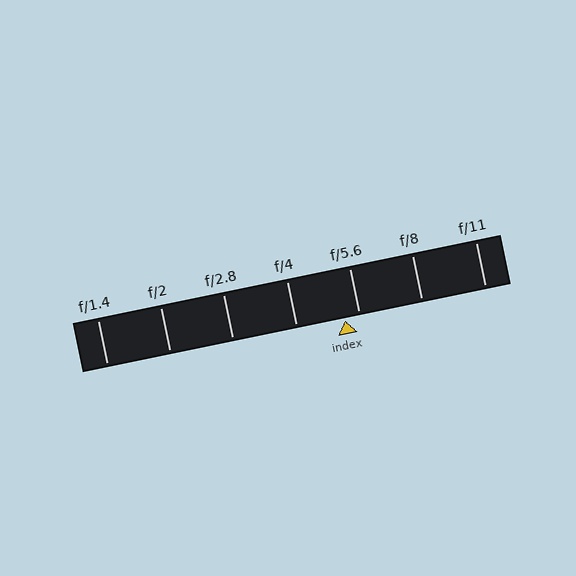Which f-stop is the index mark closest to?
The index mark is closest to f/5.6.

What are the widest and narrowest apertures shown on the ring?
The widest aperture shown is f/1.4 and the narrowest is f/11.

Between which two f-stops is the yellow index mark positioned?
The index mark is between f/4 and f/5.6.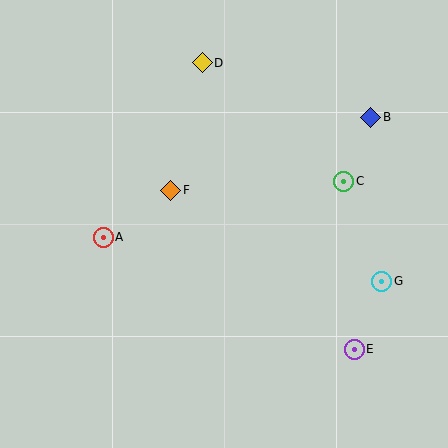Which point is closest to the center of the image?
Point F at (171, 190) is closest to the center.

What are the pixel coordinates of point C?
Point C is at (344, 181).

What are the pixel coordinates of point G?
Point G is at (382, 281).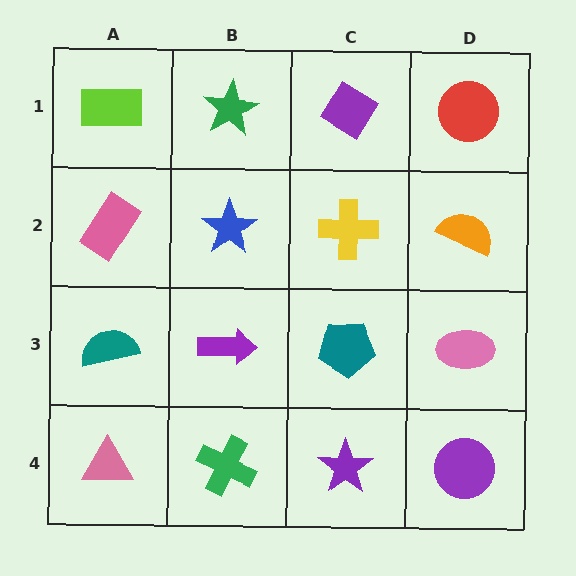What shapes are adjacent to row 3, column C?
A yellow cross (row 2, column C), a purple star (row 4, column C), a purple arrow (row 3, column B), a pink ellipse (row 3, column D).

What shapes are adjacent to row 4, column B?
A purple arrow (row 3, column B), a pink triangle (row 4, column A), a purple star (row 4, column C).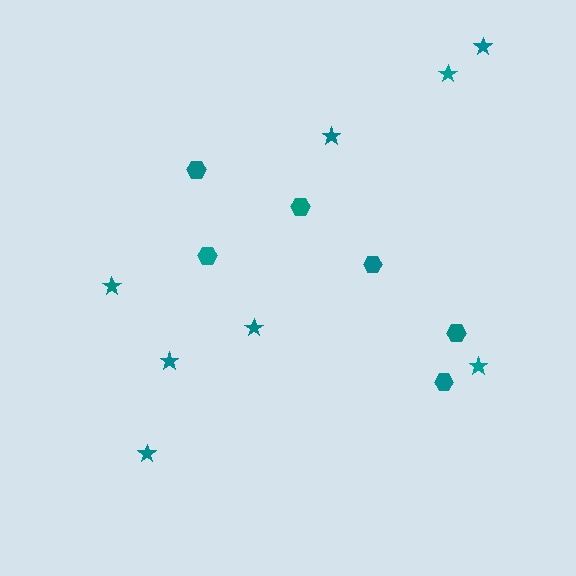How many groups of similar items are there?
There are 2 groups: one group of hexagons (6) and one group of stars (8).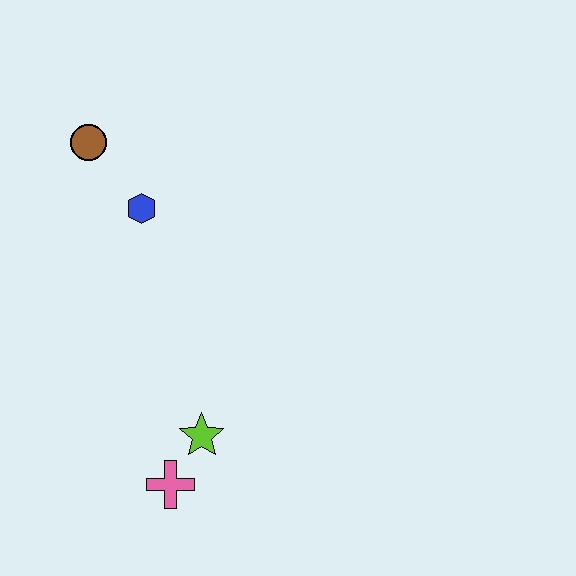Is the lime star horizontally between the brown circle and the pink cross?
No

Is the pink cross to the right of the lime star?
No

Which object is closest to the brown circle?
The blue hexagon is closest to the brown circle.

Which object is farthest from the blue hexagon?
The pink cross is farthest from the blue hexagon.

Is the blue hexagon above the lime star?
Yes